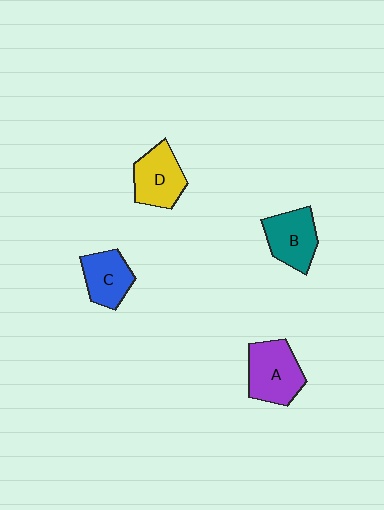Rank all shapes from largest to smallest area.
From largest to smallest: A (purple), D (yellow), B (teal), C (blue).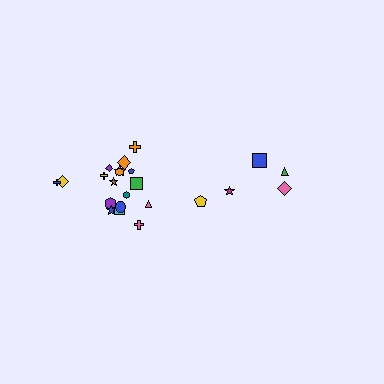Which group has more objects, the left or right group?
The left group.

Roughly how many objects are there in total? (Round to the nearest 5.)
Roughly 25 objects in total.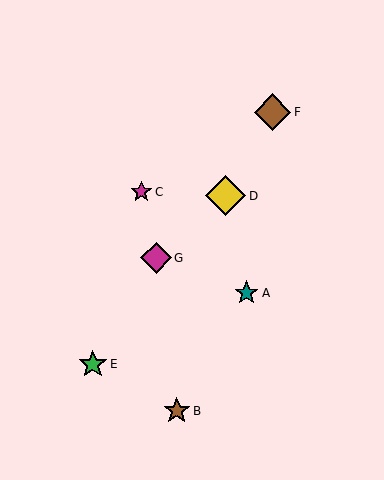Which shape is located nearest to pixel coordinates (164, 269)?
The magenta diamond (labeled G) at (156, 258) is nearest to that location.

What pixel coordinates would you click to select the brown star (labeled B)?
Click at (177, 411) to select the brown star B.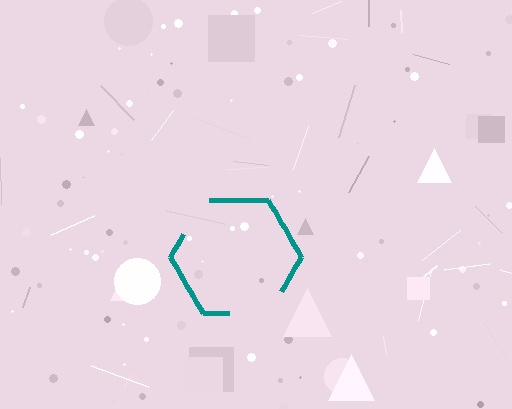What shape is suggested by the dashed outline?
The dashed outline suggests a hexagon.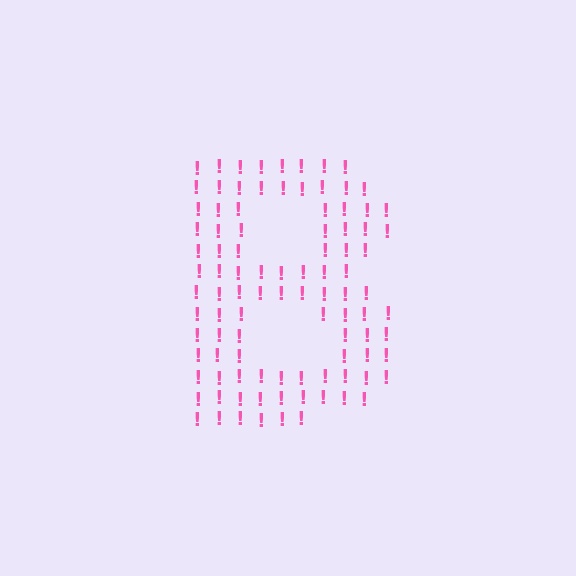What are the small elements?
The small elements are exclamation marks.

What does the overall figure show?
The overall figure shows the letter B.